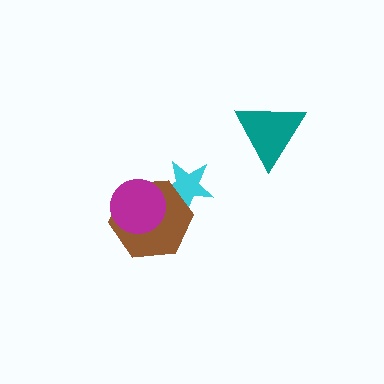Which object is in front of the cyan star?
The brown hexagon is in front of the cyan star.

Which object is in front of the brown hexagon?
The magenta circle is in front of the brown hexagon.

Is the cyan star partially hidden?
Yes, it is partially covered by another shape.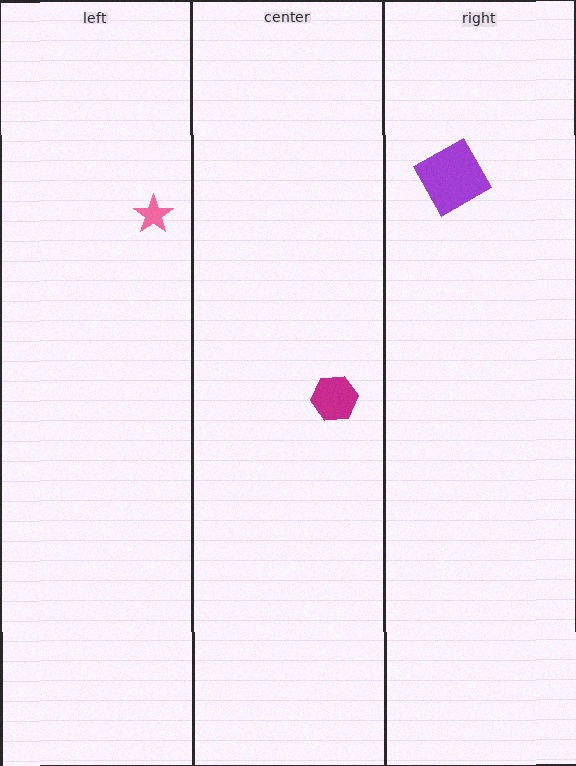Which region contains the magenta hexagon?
The center region.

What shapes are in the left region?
The pink star.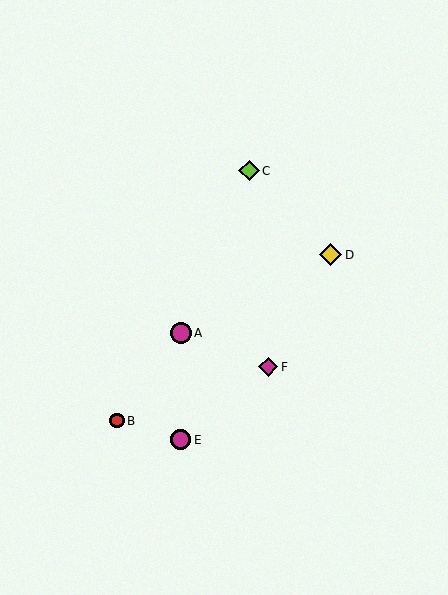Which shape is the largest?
The yellow diamond (labeled D) is the largest.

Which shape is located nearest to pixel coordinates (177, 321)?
The magenta circle (labeled A) at (181, 333) is nearest to that location.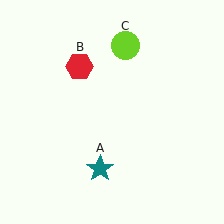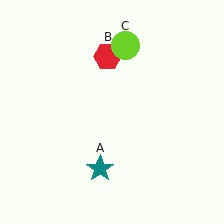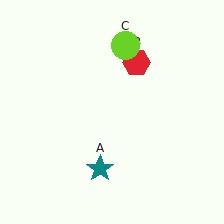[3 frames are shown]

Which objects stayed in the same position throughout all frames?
Teal star (object A) and lime circle (object C) remained stationary.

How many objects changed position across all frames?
1 object changed position: red hexagon (object B).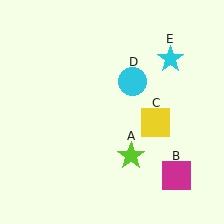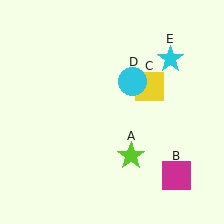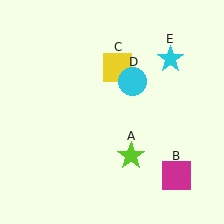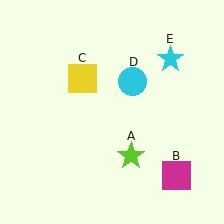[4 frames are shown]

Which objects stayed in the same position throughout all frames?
Lime star (object A) and magenta square (object B) and cyan circle (object D) and cyan star (object E) remained stationary.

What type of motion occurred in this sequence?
The yellow square (object C) rotated counterclockwise around the center of the scene.